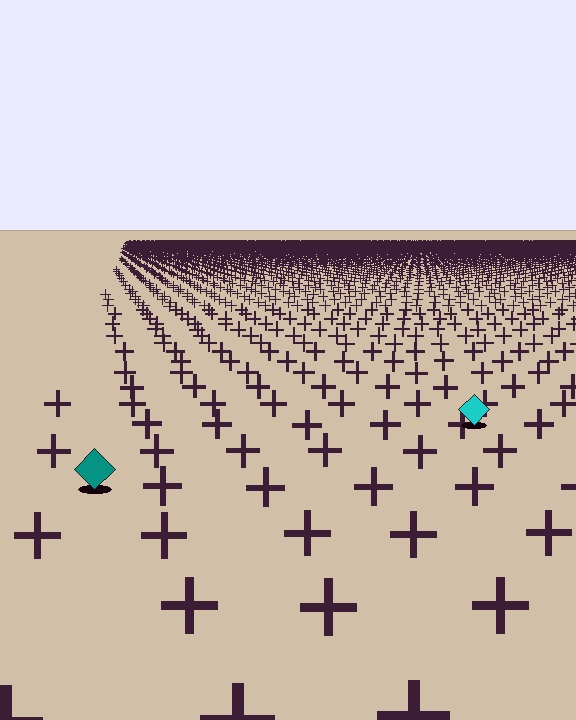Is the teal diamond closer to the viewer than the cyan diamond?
Yes. The teal diamond is closer — you can tell from the texture gradient: the ground texture is coarser near it.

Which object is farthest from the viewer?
The cyan diamond is farthest from the viewer. It appears smaller and the ground texture around it is denser.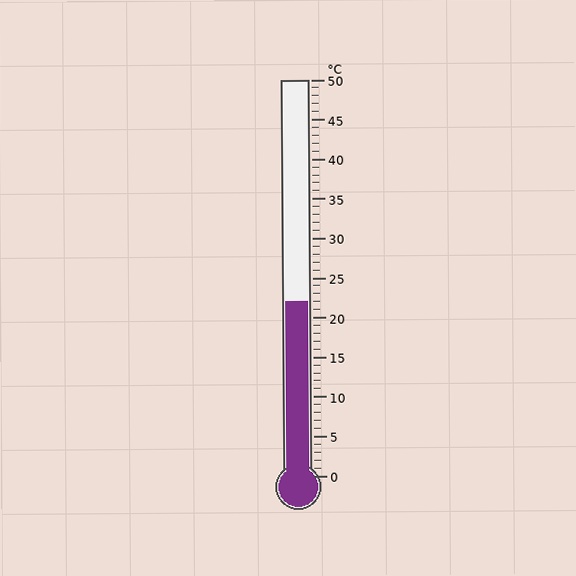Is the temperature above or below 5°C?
The temperature is above 5°C.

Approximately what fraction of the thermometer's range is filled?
The thermometer is filled to approximately 45% of its range.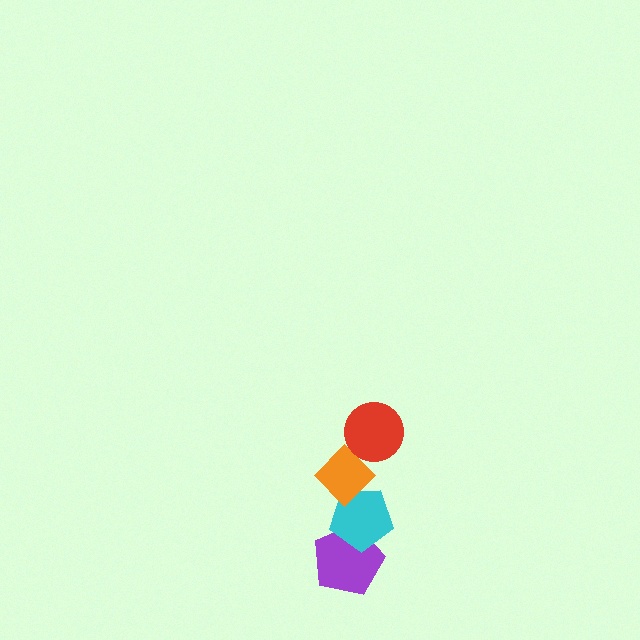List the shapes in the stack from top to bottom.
From top to bottom: the red circle, the orange diamond, the cyan pentagon, the purple pentagon.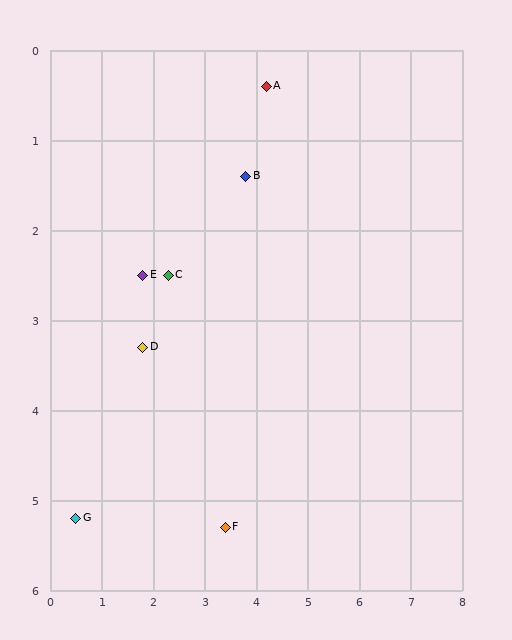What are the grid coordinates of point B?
Point B is at approximately (3.8, 1.4).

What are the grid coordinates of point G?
Point G is at approximately (0.5, 5.2).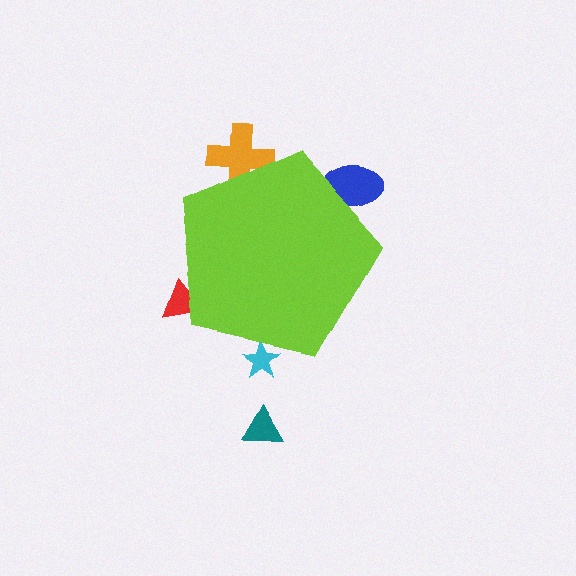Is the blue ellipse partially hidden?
Yes, the blue ellipse is partially hidden behind the lime pentagon.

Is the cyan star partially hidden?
Yes, the cyan star is partially hidden behind the lime pentagon.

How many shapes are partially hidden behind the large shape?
4 shapes are partially hidden.